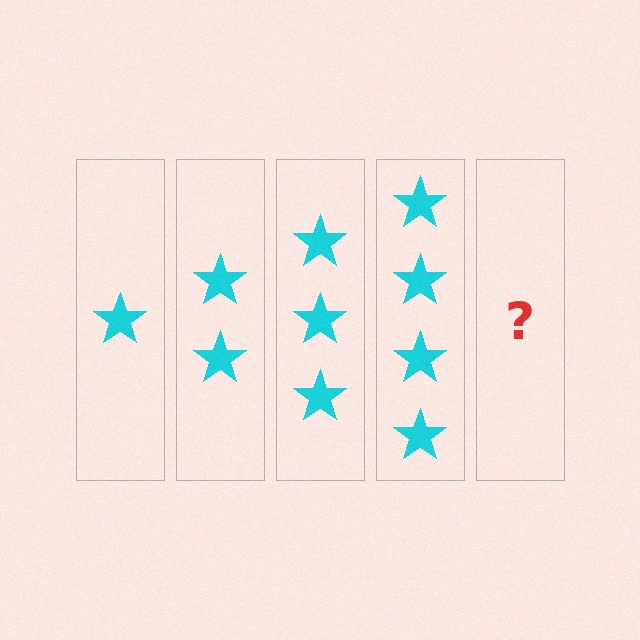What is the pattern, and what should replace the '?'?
The pattern is that each step adds one more star. The '?' should be 5 stars.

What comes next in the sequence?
The next element should be 5 stars.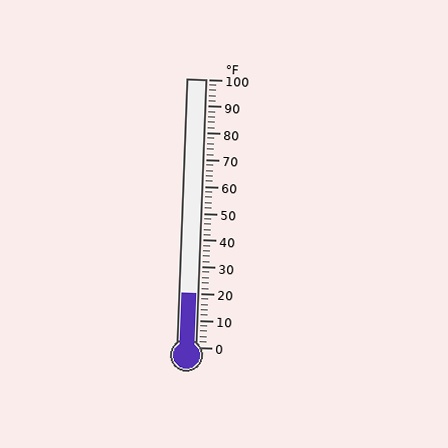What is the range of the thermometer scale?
The thermometer scale ranges from 0°F to 100°F.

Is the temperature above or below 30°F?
The temperature is below 30°F.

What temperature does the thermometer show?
The thermometer shows approximately 20°F.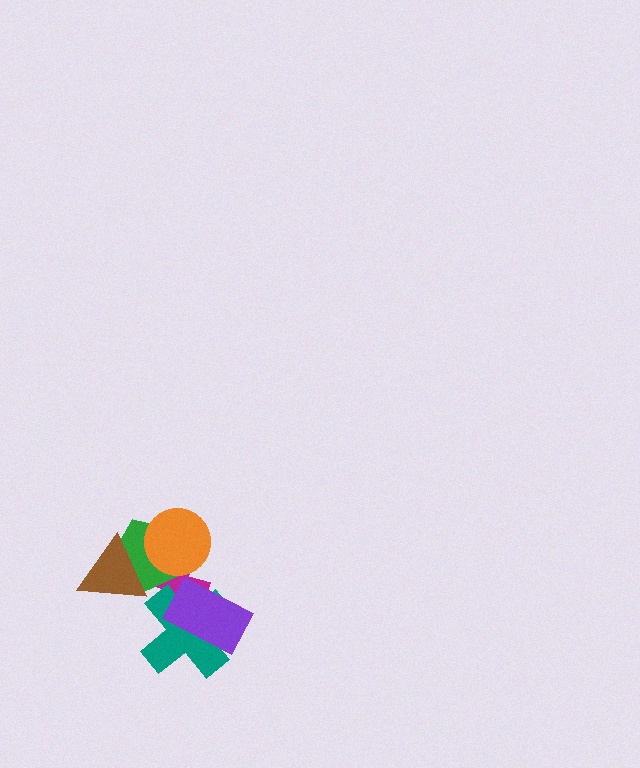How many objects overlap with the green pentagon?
3 objects overlap with the green pentagon.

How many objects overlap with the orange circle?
2 objects overlap with the orange circle.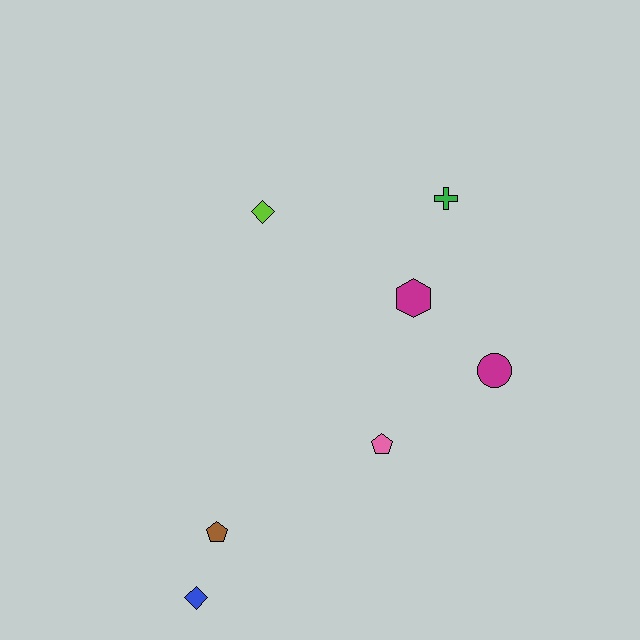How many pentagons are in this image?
There are 2 pentagons.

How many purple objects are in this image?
There are no purple objects.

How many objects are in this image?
There are 7 objects.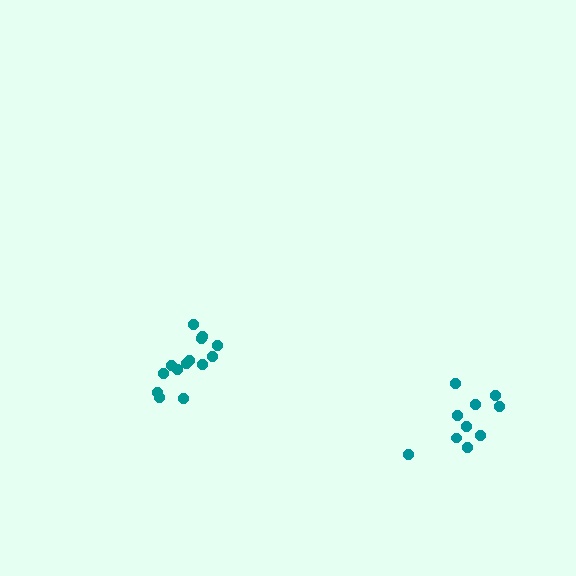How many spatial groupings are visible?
There are 2 spatial groupings.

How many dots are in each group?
Group 1: 10 dots, Group 2: 14 dots (24 total).